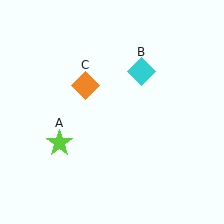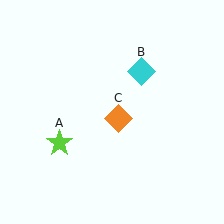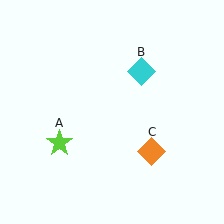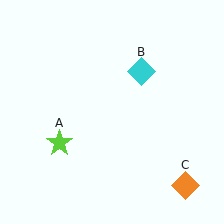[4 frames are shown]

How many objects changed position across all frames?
1 object changed position: orange diamond (object C).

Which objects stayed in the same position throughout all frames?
Lime star (object A) and cyan diamond (object B) remained stationary.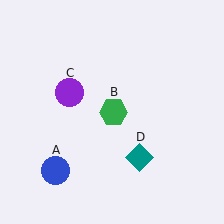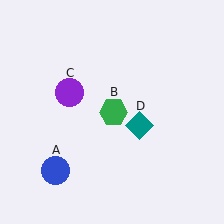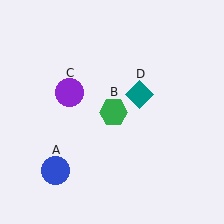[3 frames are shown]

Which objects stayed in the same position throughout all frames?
Blue circle (object A) and green hexagon (object B) and purple circle (object C) remained stationary.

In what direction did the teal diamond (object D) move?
The teal diamond (object D) moved up.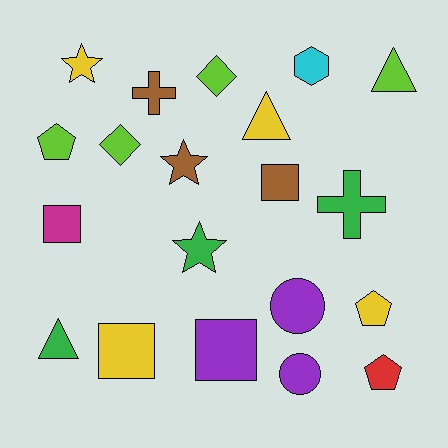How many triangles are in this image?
There are 3 triangles.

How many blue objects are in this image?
There are no blue objects.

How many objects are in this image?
There are 20 objects.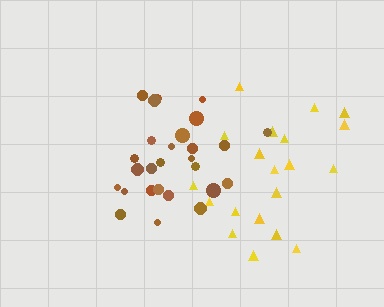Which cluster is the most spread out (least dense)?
Yellow.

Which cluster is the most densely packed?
Brown.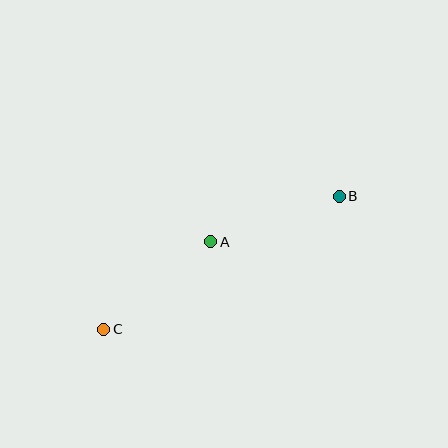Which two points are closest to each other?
Points A and B are closest to each other.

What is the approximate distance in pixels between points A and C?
The distance between A and C is approximately 138 pixels.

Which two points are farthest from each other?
Points B and C are farthest from each other.